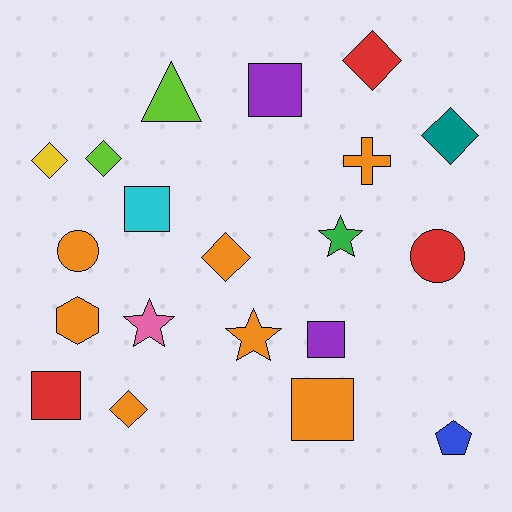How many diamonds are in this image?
There are 6 diamonds.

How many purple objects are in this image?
There are 2 purple objects.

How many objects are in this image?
There are 20 objects.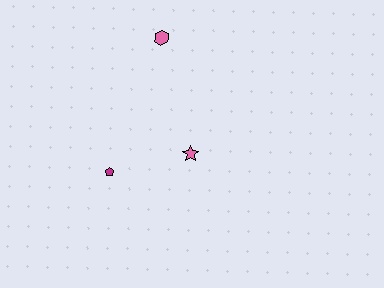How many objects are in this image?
There are 3 objects.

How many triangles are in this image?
There are no triangles.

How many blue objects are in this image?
There are no blue objects.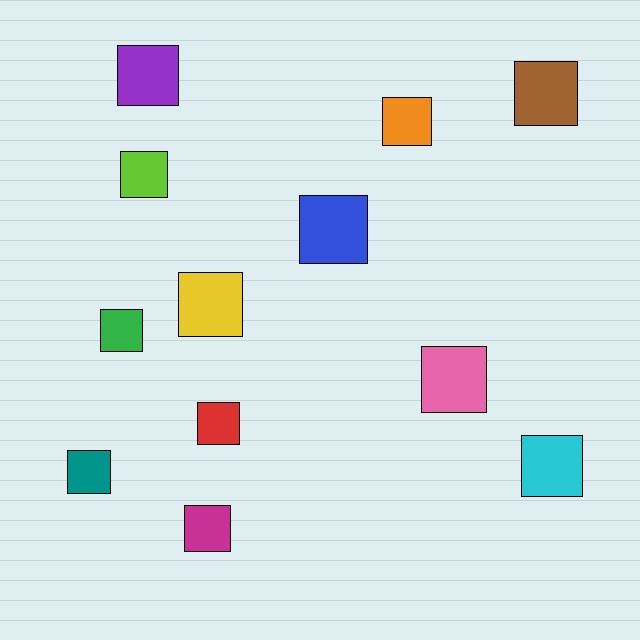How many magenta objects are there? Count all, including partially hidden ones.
There is 1 magenta object.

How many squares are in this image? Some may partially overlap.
There are 12 squares.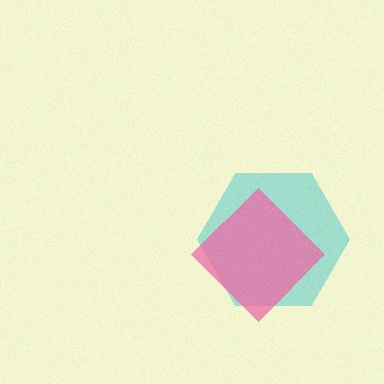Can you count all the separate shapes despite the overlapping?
Yes, there are 2 separate shapes.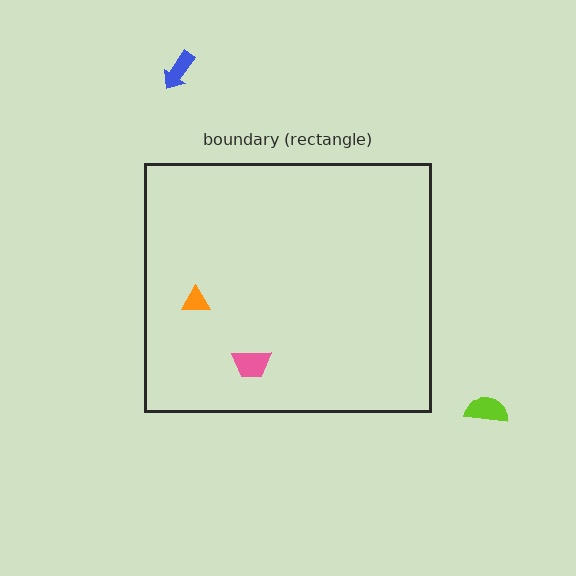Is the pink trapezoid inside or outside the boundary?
Inside.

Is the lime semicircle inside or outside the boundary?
Outside.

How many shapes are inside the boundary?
2 inside, 2 outside.